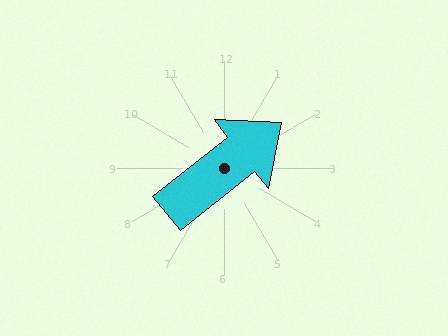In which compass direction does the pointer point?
Northeast.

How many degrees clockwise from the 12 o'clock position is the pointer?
Approximately 52 degrees.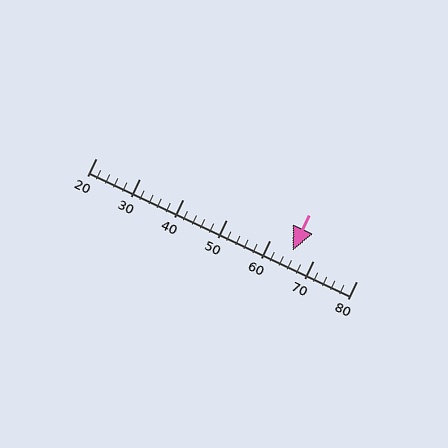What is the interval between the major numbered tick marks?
The major tick marks are spaced 10 units apart.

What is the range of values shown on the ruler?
The ruler shows values from 20 to 80.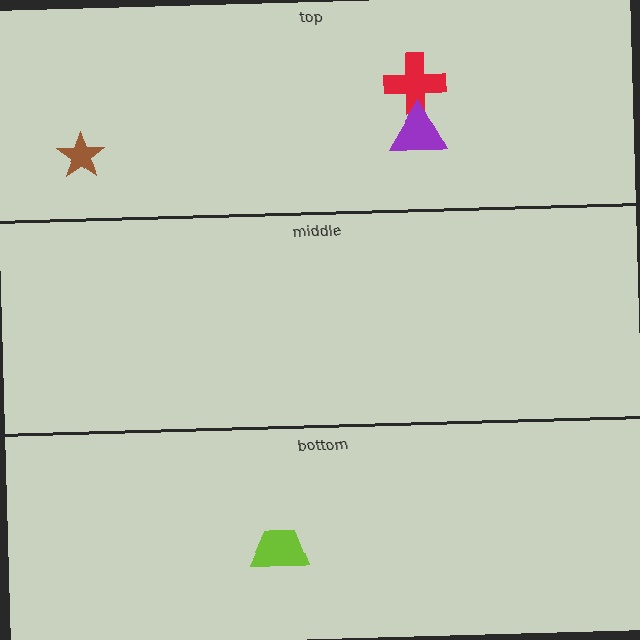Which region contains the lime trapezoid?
The bottom region.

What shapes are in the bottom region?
The lime trapezoid.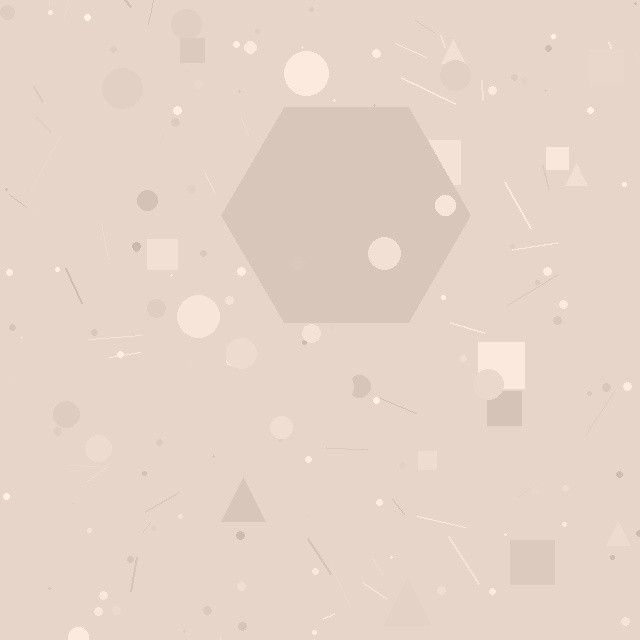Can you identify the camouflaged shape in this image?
The camouflaged shape is a hexagon.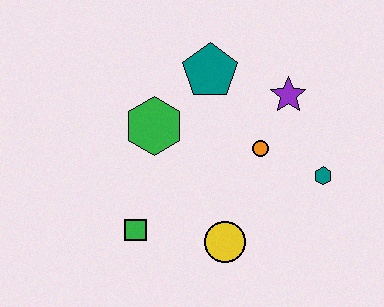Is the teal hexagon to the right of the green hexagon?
Yes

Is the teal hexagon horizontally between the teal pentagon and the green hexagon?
No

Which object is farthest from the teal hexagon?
The green square is farthest from the teal hexagon.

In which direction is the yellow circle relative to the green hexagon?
The yellow circle is below the green hexagon.